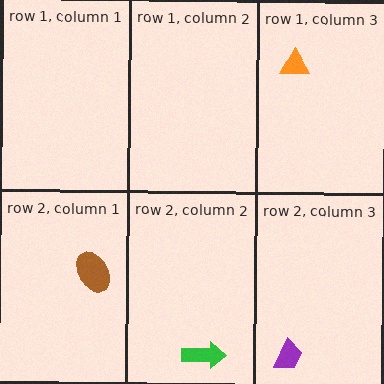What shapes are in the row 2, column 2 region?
The green arrow.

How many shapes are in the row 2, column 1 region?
1.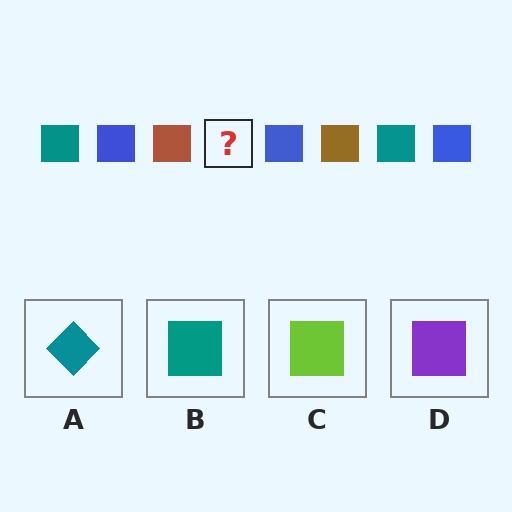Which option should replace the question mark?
Option B.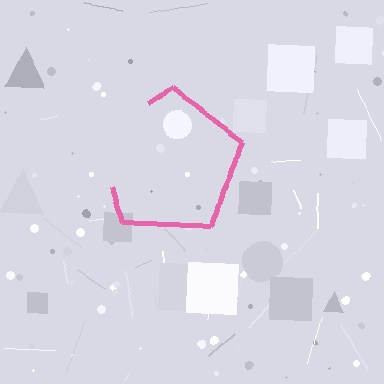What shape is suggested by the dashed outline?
The dashed outline suggests a pentagon.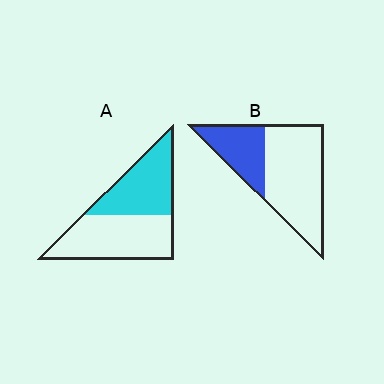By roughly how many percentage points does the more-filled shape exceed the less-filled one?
By roughly 10 percentage points (A over B).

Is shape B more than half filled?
No.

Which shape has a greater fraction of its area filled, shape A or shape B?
Shape A.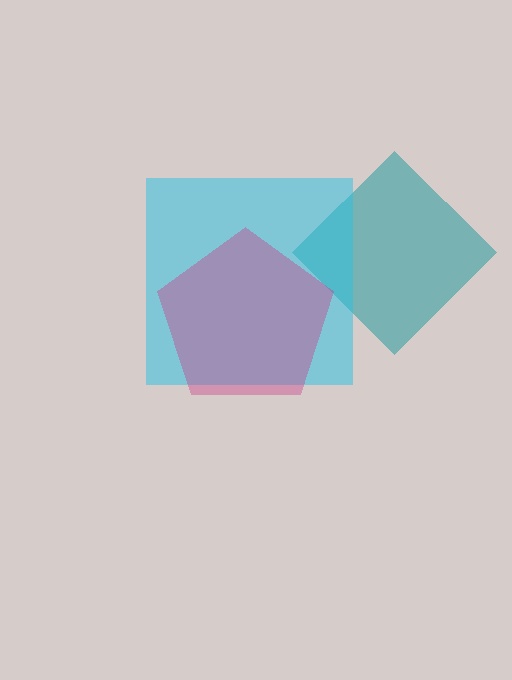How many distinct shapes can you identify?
There are 3 distinct shapes: a teal diamond, a cyan square, a magenta pentagon.